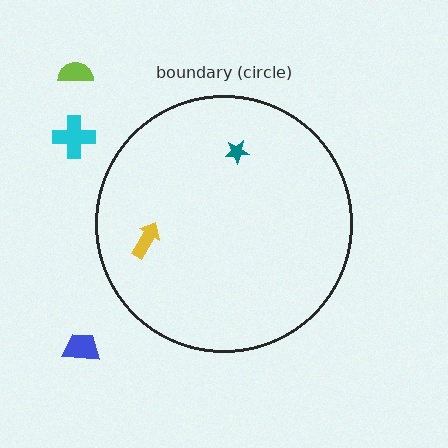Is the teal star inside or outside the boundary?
Inside.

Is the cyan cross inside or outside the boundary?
Outside.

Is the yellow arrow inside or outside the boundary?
Inside.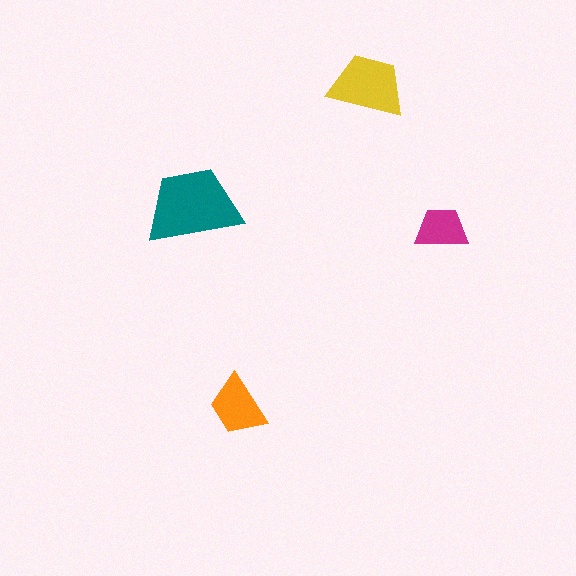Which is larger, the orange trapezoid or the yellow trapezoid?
The yellow one.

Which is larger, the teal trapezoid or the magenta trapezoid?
The teal one.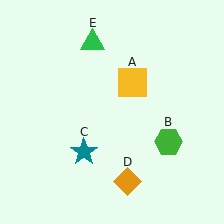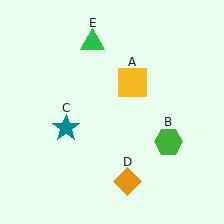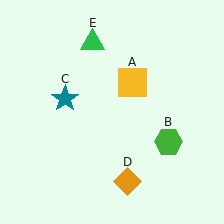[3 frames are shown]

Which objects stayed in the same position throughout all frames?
Yellow square (object A) and green hexagon (object B) and orange diamond (object D) and green triangle (object E) remained stationary.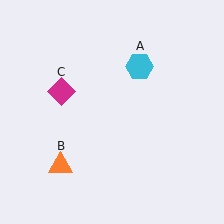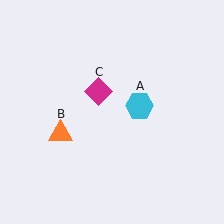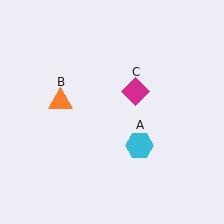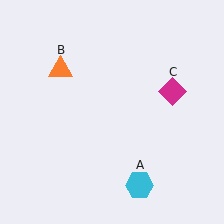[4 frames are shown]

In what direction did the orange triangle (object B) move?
The orange triangle (object B) moved up.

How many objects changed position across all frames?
3 objects changed position: cyan hexagon (object A), orange triangle (object B), magenta diamond (object C).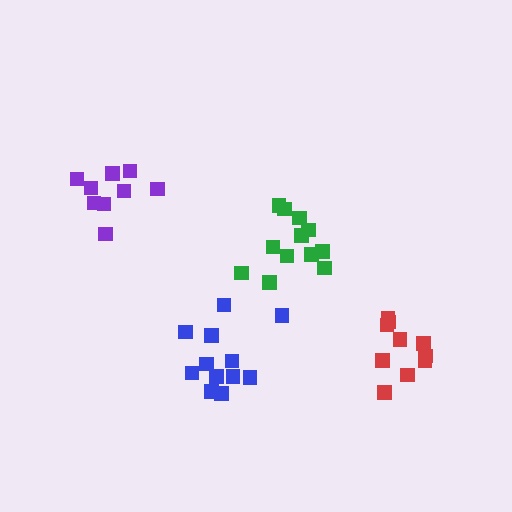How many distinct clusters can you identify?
There are 4 distinct clusters.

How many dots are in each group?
Group 1: 9 dots, Group 2: 12 dots, Group 3: 12 dots, Group 4: 10 dots (43 total).